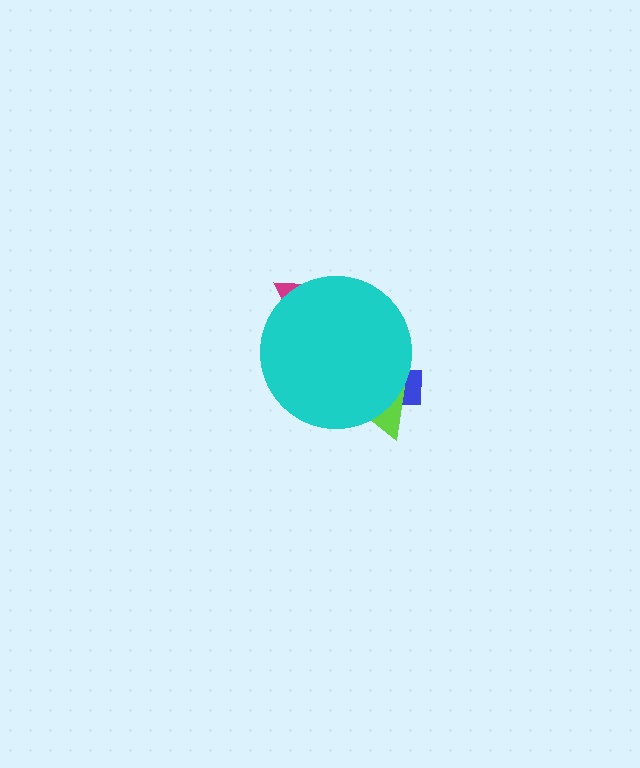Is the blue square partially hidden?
Yes, the blue square is partially hidden behind the cyan circle.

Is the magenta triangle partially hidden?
Yes, the magenta triangle is partially hidden behind the cyan circle.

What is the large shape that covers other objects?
A cyan circle.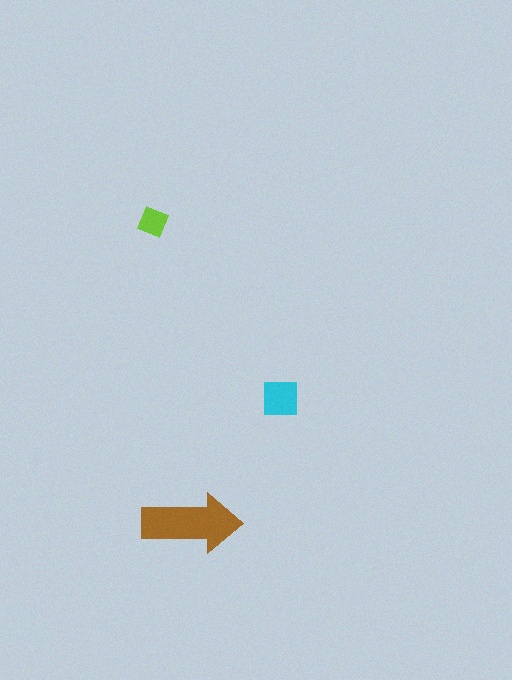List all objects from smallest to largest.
The lime diamond, the cyan square, the brown arrow.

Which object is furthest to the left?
The lime diamond is leftmost.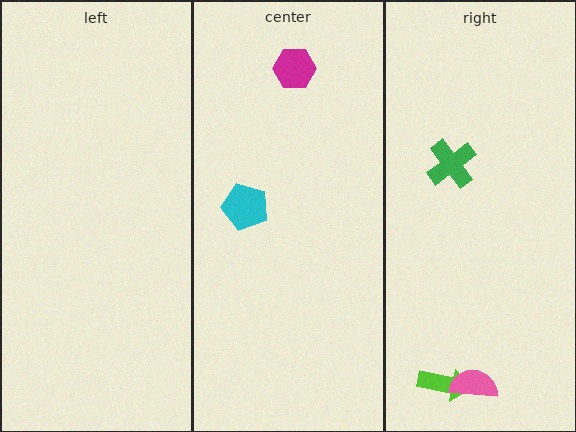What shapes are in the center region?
The magenta hexagon, the cyan pentagon.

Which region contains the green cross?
The right region.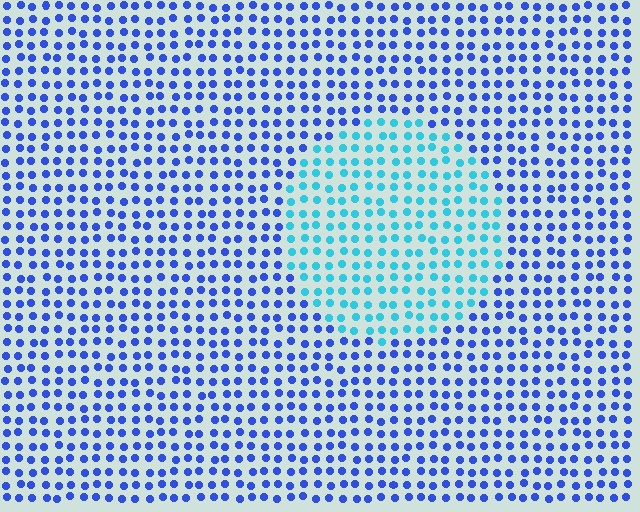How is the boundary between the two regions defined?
The boundary is defined purely by a slight shift in hue (about 43 degrees). Spacing, size, and orientation are identical on both sides.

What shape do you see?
I see a circle.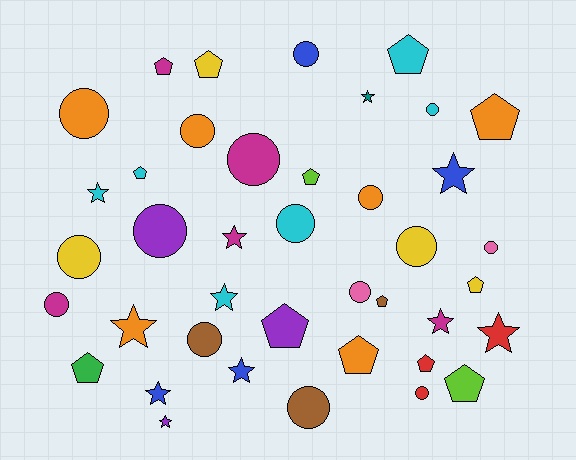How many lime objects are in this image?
There are 2 lime objects.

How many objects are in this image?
There are 40 objects.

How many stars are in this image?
There are 11 stars.